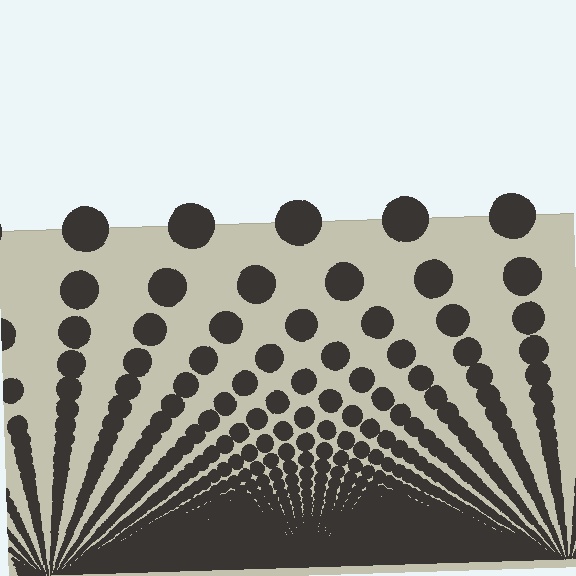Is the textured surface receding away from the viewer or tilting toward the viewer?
The surface appears to tilt toward the viewer. Texture elements get larger and sparser toward the top.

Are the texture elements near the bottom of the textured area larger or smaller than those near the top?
Smaller. The gradient is inverted — elements near the bottom are smaller and denser.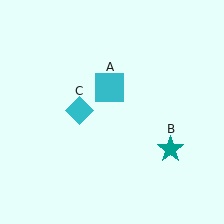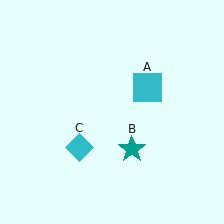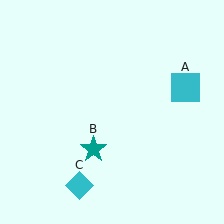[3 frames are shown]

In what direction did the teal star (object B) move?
The teal star (object B) moved left.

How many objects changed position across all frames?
3 objects changed position: cyan square (object A), teal star (object B), cyan diamond (object C).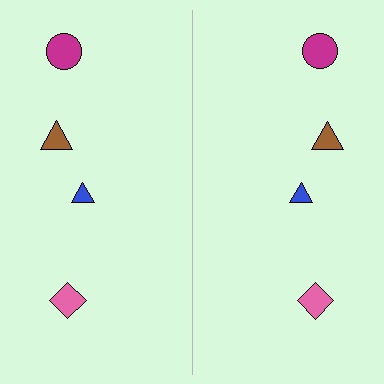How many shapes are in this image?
There are 8 shapes in this image.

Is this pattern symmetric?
Yes, this pattern has bilateral (reflection) symmetry.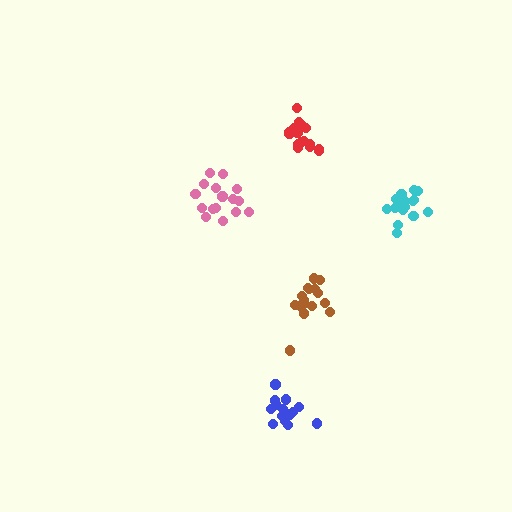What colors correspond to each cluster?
The clusters are colored: cyan, red, brown, pink, blue.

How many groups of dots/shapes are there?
There are 5 groups.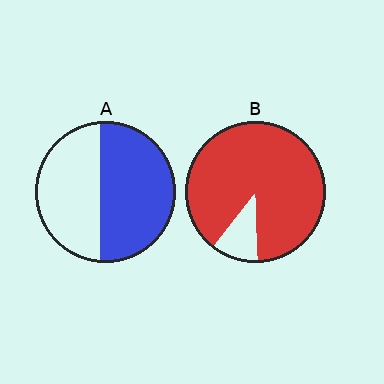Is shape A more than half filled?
Yes.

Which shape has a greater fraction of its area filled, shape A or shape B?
Shape B.